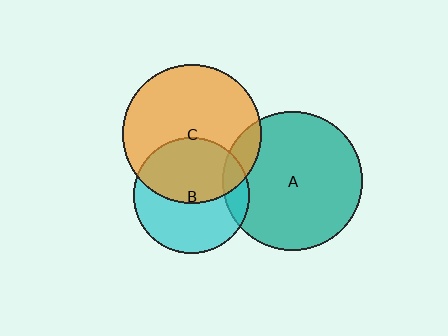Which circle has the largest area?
Circle A (teal).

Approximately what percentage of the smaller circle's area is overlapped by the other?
Approximately 10%.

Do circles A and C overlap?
Yes.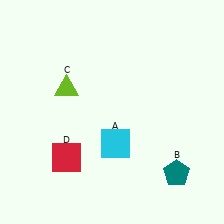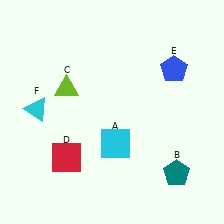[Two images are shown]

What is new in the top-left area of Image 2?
A cyan triangle (F) was added in the top-left area of Image 2.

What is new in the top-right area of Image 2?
A blue pentagon (E) was added in the top-right area of Image 2.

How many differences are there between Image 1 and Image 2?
There are 2 differences between the two images.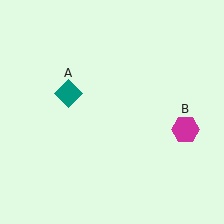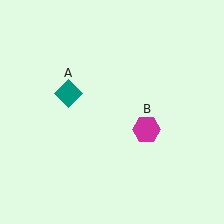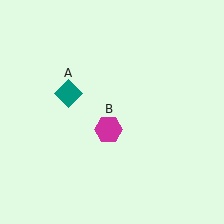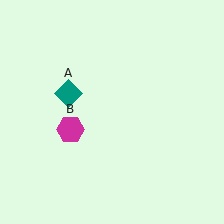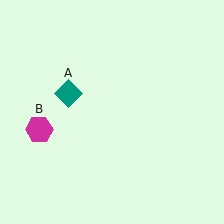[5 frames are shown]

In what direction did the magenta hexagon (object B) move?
The magenta hexagon (object B) moved left.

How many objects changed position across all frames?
1 object changed position: magenta hexagon (object B).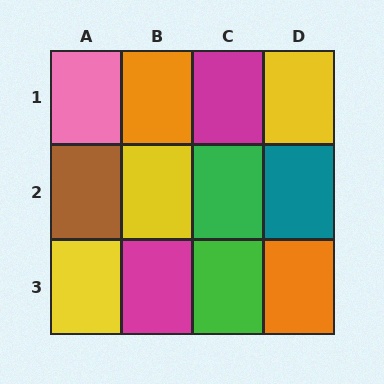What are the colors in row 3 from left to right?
Yellow, magenta, green, orange.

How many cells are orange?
2 cells are orange.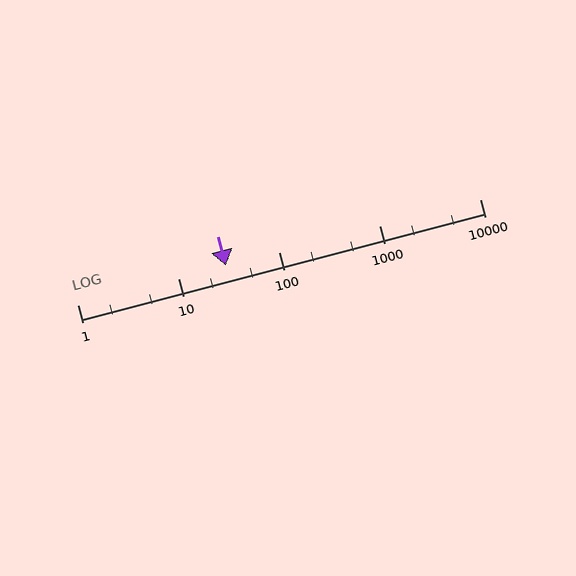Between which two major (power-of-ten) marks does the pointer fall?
The pointer is between 10 and 100.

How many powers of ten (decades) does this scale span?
The scale spans 4 decades, from 1 to 10000.